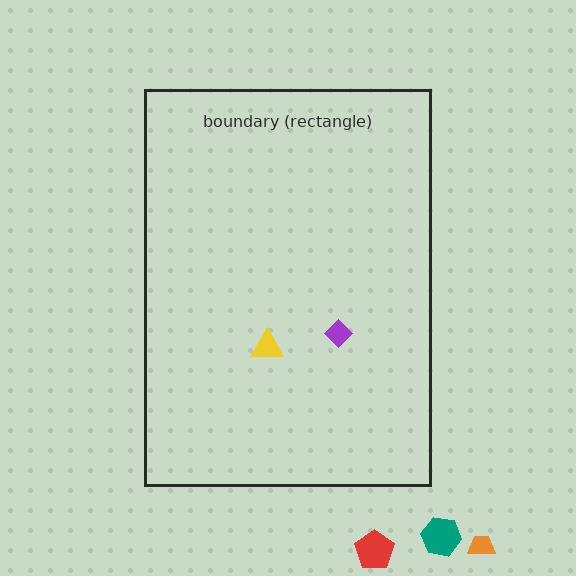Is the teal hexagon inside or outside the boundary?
Outside.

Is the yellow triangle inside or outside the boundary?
Inside.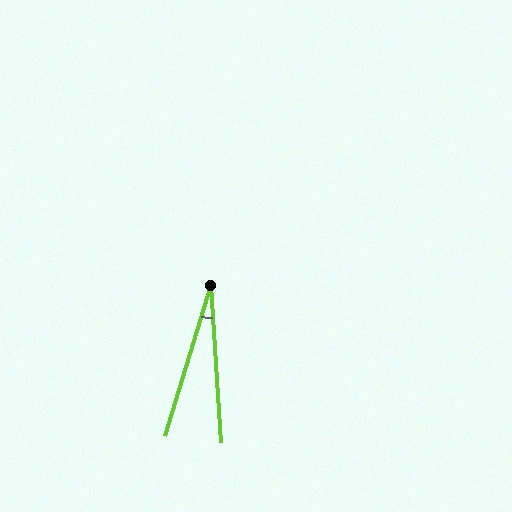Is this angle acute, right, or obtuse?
It is acute.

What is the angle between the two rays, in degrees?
Approximately 21 degrees.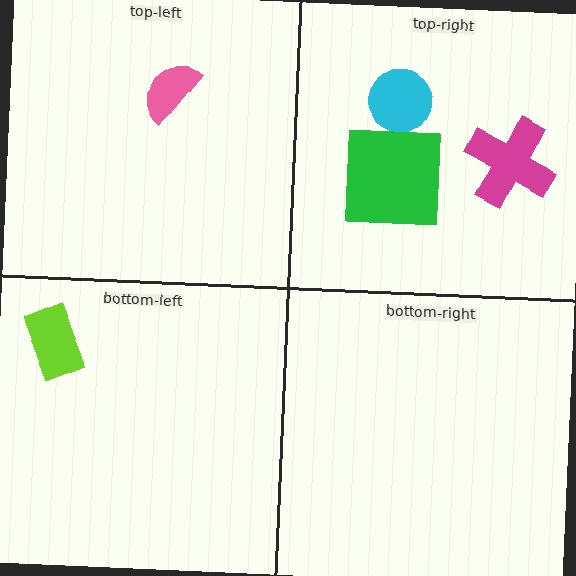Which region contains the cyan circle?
The top-right region.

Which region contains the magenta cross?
The top-right region.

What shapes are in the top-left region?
The pink semicircle.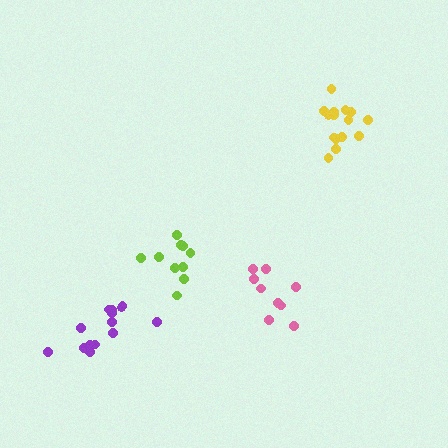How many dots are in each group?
Group 1: 15 dots, Group 2: 10 dots, Group 3: 14 dots, Group 4: 9 dots (48 total).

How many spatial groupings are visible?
There are 4 spatial groupings.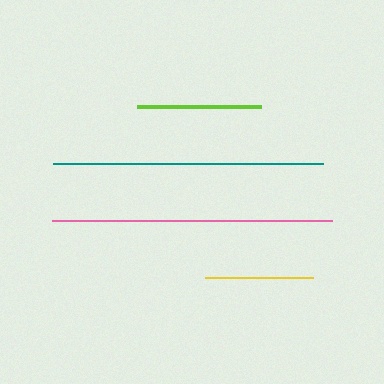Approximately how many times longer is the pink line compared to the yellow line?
The pink line is approximately 2.6 times the length of the yellow line.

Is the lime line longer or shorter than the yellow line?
The lime line is longer than the yellow line.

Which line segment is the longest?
The pink line is the longest at approximately 280 pixels.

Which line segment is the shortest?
The yellow line is the shortest at approximately 108 pixels.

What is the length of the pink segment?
The pink segment is approximately 280 pixels long.